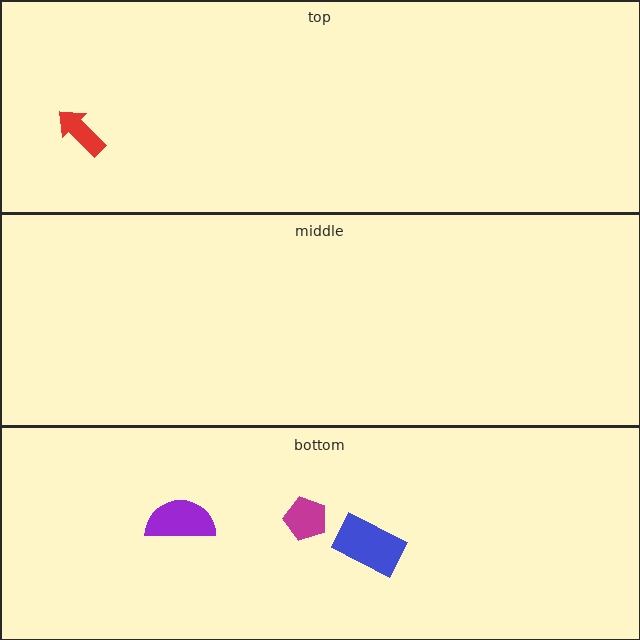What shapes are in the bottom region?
The purple semicircle, the blue rectangle, the magenta pentagon.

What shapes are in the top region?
The red arrow.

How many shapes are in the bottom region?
3.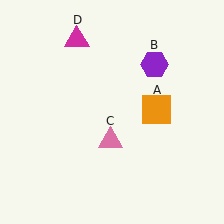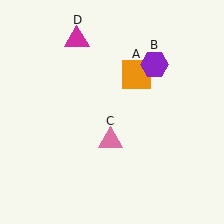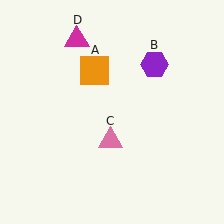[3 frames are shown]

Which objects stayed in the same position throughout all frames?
Purple hexagon (object B) and pink triangle (object C) and magenta triangle (object D) remained stationary.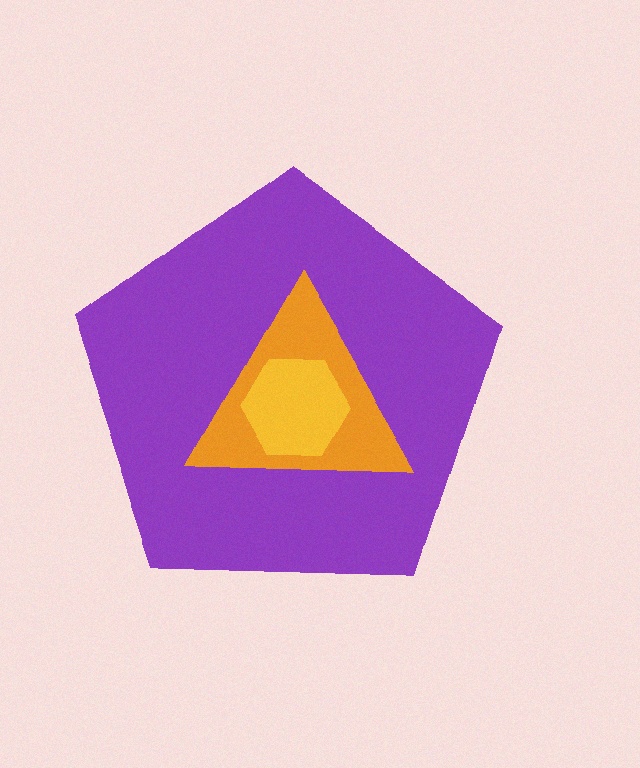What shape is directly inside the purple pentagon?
The orange triangle.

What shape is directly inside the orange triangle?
The yellow hexagon.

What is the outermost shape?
The purple pentagon.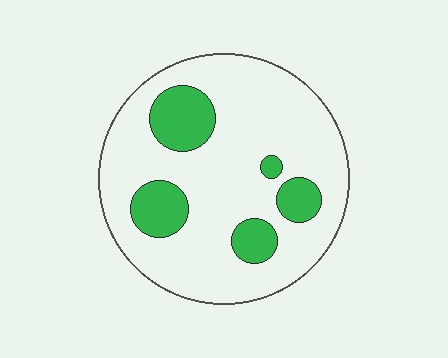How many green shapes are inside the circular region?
5.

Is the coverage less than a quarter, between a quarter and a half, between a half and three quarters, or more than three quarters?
Less than a quarter.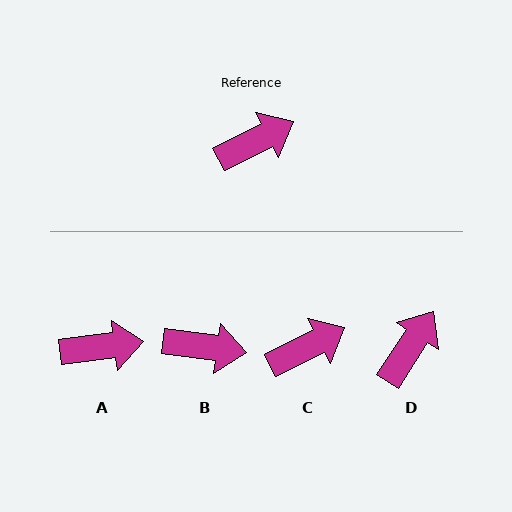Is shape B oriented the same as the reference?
No, it is off by about 35 degrees.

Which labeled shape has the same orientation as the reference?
C.